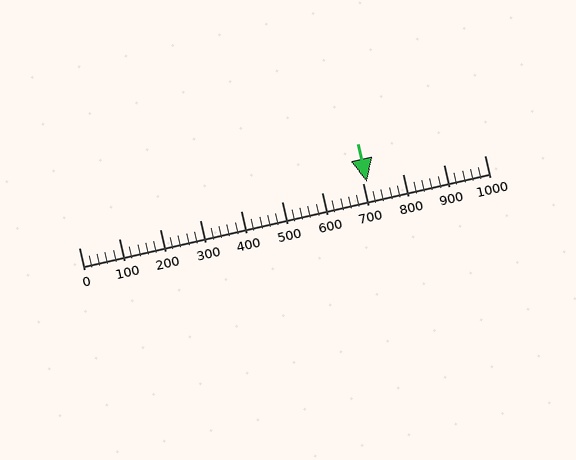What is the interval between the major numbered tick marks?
The major tick marks are spaced 100 units apart.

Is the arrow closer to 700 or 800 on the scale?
The arrow is closer to 700.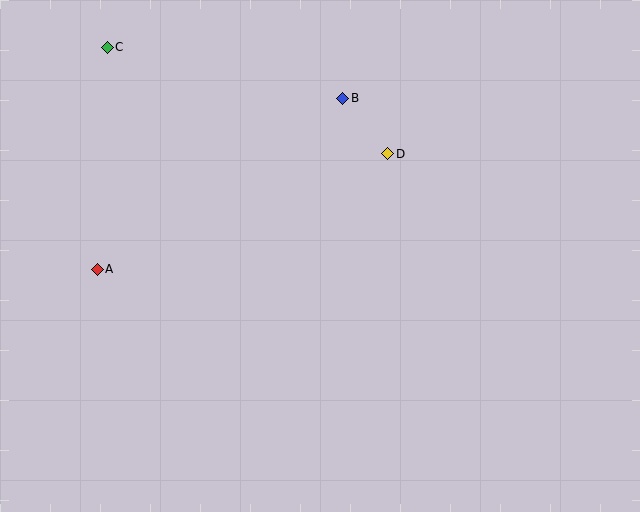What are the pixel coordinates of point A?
Point A is at (97, 269).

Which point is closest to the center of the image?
Point D at (388, 154) is closest to the center.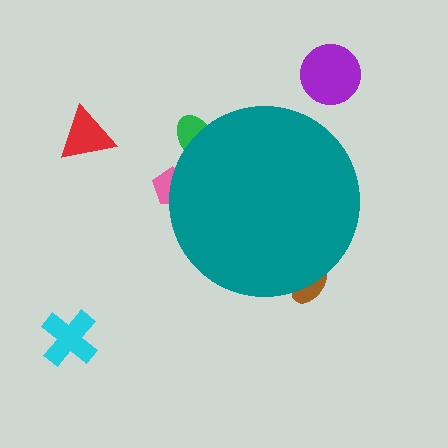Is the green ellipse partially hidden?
Yes, the green ellipse is partially hidden behind the teal circle.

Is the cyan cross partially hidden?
No, the cyan cross is fully visible.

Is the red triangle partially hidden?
No, the red triangle is fully visible.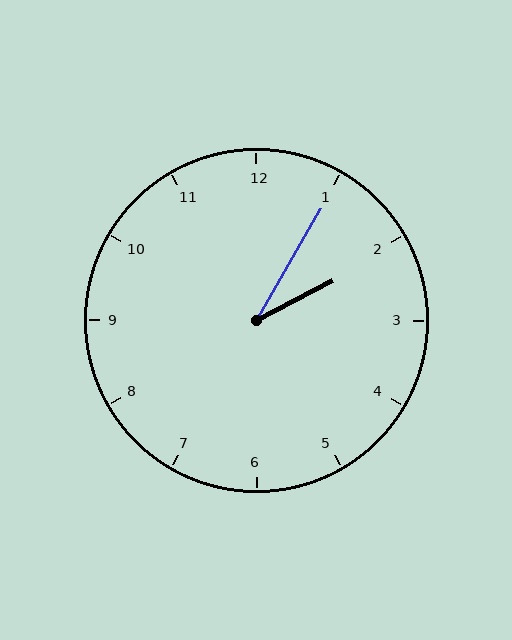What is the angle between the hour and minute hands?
Approximately 32 degrees.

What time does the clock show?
2:05.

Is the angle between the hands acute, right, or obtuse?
It is acute.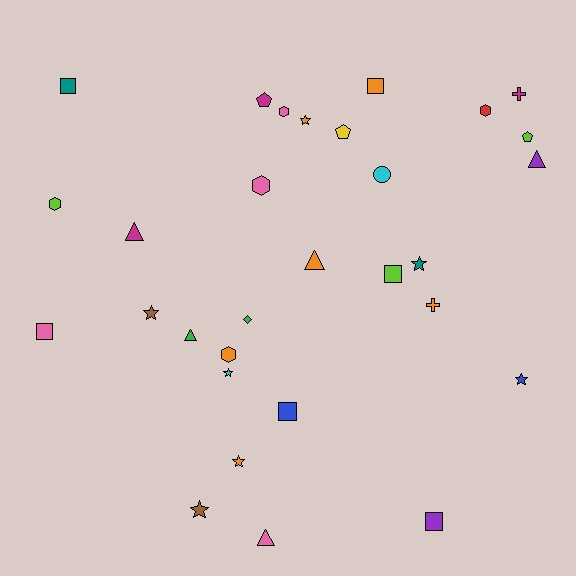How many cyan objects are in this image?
There are 2 cyan objects.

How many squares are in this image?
There are 6 squares.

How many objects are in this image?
There are 30 objects.